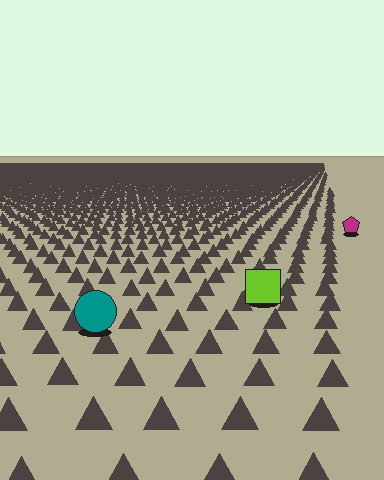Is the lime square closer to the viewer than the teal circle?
No. The teal circle is closer — you can tell from the texture gradient: the ground texture is coarser near it.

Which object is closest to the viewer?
The teal circle is closest. The texture marks near it are larger and more spread out.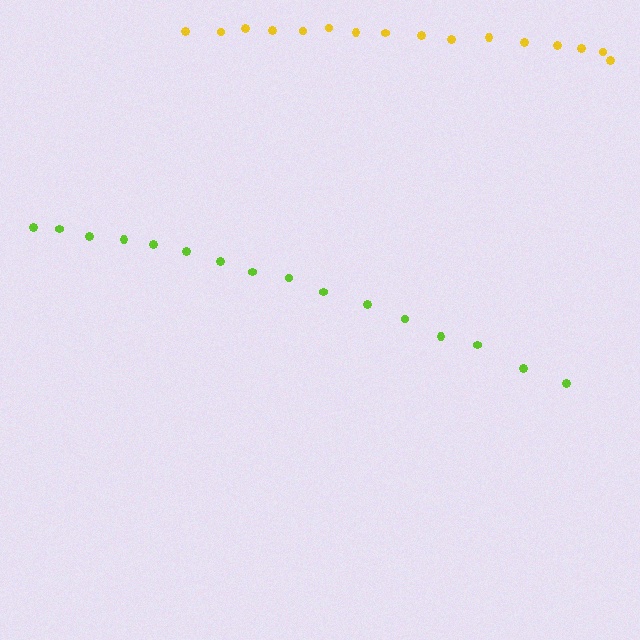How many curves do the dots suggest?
There are 2 distinct paths.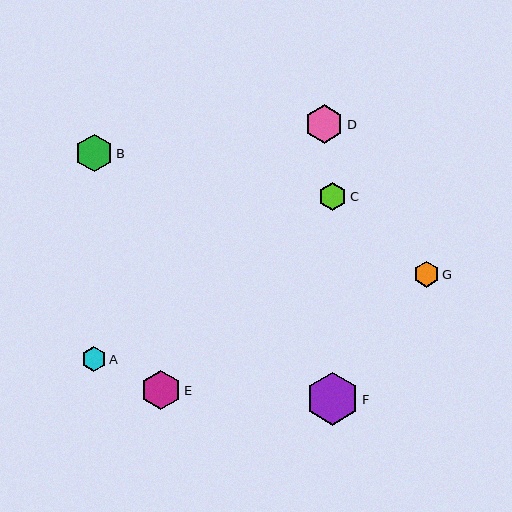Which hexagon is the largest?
Hexagon F is the largest with a size of approximately 53 pixels.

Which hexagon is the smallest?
Hexagon A is the smallest with a size of approximately 24 pixels.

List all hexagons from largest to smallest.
From largest to smallest: F, E, D, B, C, G, A.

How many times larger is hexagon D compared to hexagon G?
Hexagon D is approximately 1.5 times the size of hexagon G.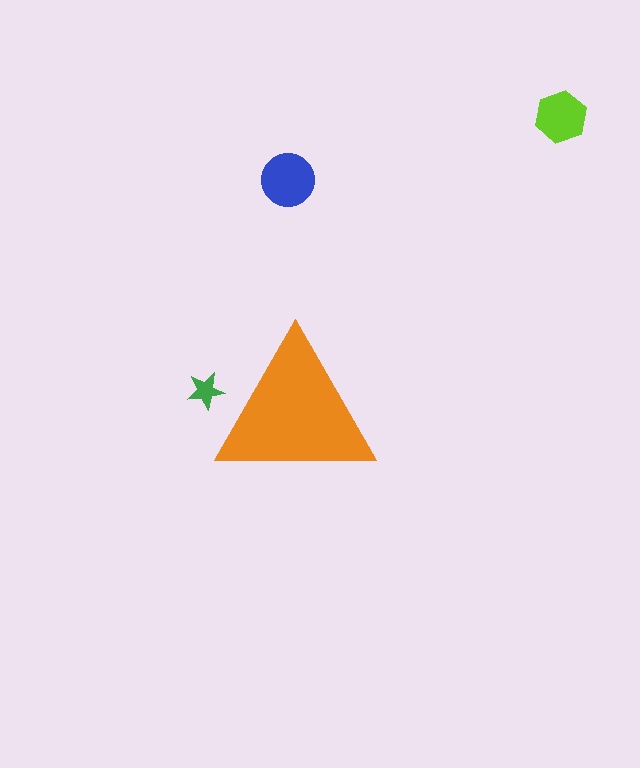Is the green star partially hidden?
Yes, the green star is partially hidden behind the orange triangle.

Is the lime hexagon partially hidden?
No, the lime hexagon is fully visible.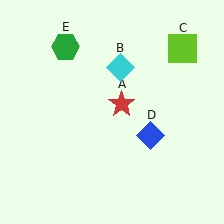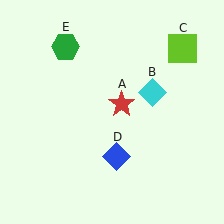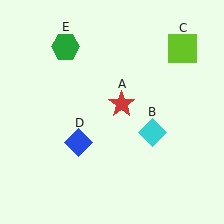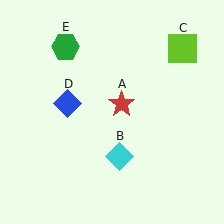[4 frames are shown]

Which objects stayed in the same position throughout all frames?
Red star (object A) and lime square (object C) and green hexagon (object E) remained stationary.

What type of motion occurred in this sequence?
The cyan diamond (object B), blue diamond (object D) rotated clockwise around the center of the scene.